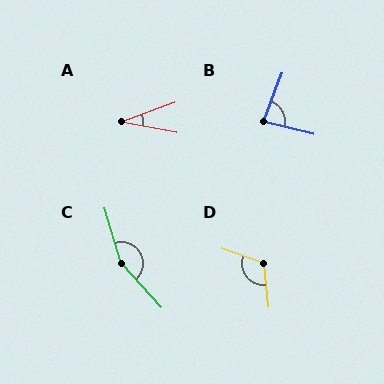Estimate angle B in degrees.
Approximately 82 degrees.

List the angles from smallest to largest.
A (31°), B (82°), D (115°), C (154°).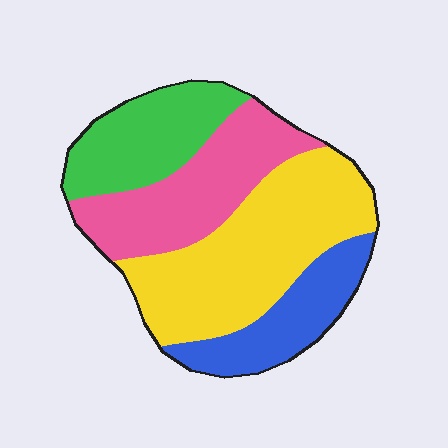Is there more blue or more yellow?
Yellow.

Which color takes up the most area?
Yellow, at roughly 40%.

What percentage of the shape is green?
Green covers 20% of the shape.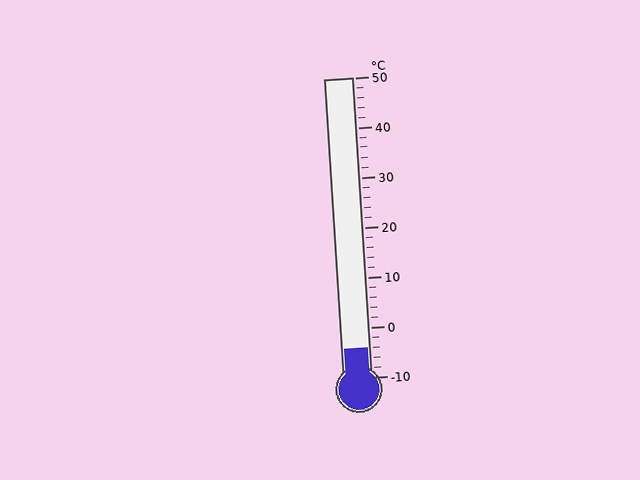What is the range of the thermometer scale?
The thermometer scale ranges from -10°C to 50°C.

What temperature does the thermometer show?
The thermometer shows approximately -4°C.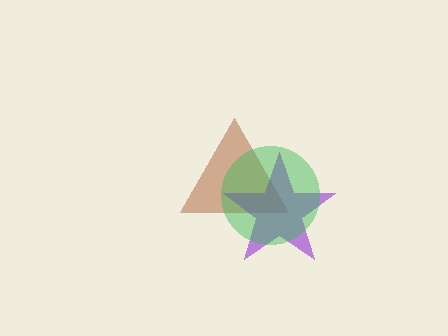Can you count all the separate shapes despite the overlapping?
Yes, there are 3 separate shapes.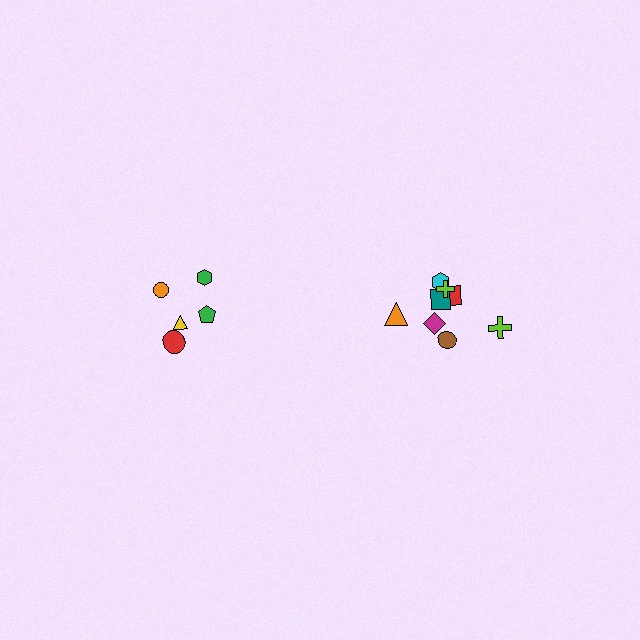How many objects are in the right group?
There are 8 objects.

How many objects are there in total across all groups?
There are 13 objects.